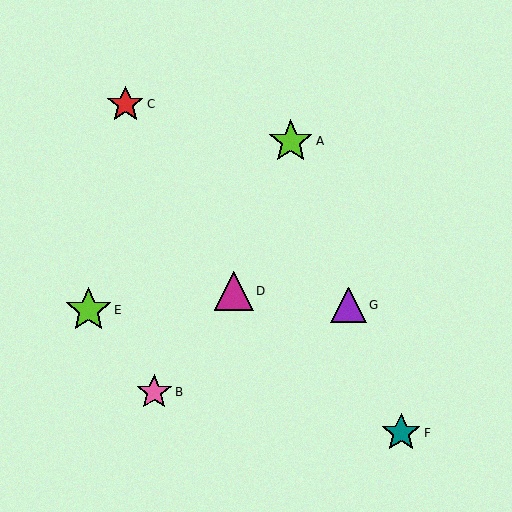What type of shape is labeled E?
Shape E is a lime star.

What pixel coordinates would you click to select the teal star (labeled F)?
Click at (401, 433) to select the teal star F.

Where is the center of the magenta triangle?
The center of the magenta triangle is at (234, 291).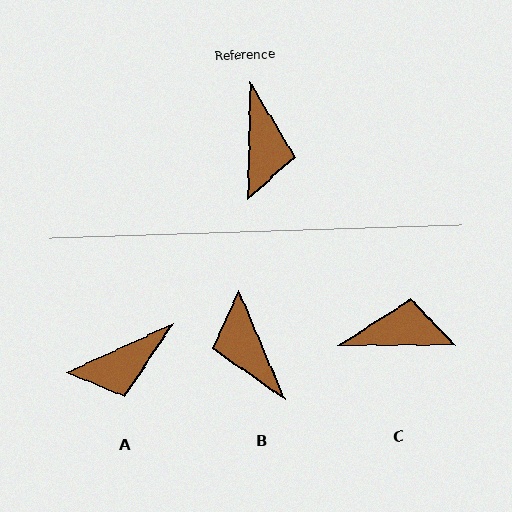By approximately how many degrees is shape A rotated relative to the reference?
Approximately 65 degrees clockwise.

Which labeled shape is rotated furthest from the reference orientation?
B, about 156 degrees away.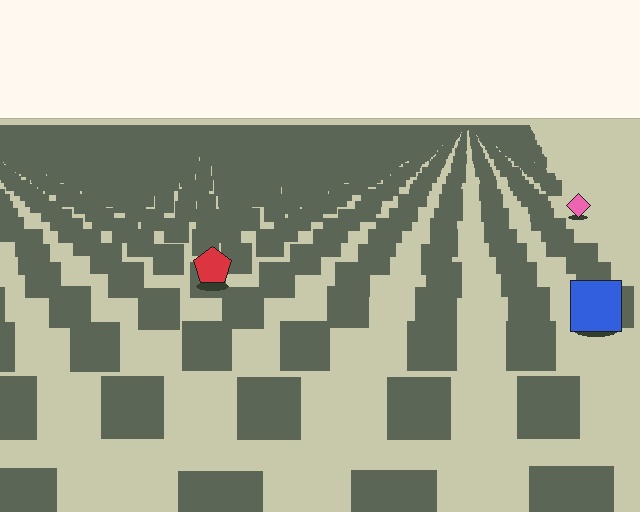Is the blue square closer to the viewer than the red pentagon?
Yes. The blue square is closer — you can tell from the texture gradient: the ground texture is coarser near it.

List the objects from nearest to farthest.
From nearest to farthest: the blue square, the red pentagon, the pink diamond.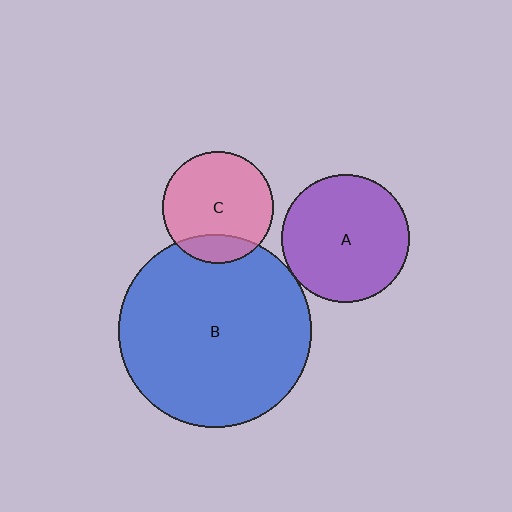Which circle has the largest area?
Circle B (blue).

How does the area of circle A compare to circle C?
Approximately 1.3 times.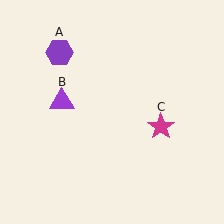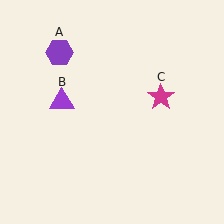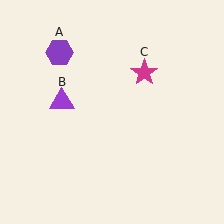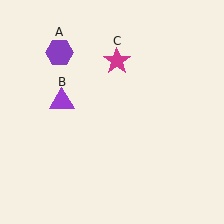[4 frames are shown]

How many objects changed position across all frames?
1 object changed position: magenta star (object C).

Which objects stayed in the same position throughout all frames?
Purple hexagon (object A) and purple triangle (object B) remained stationary.